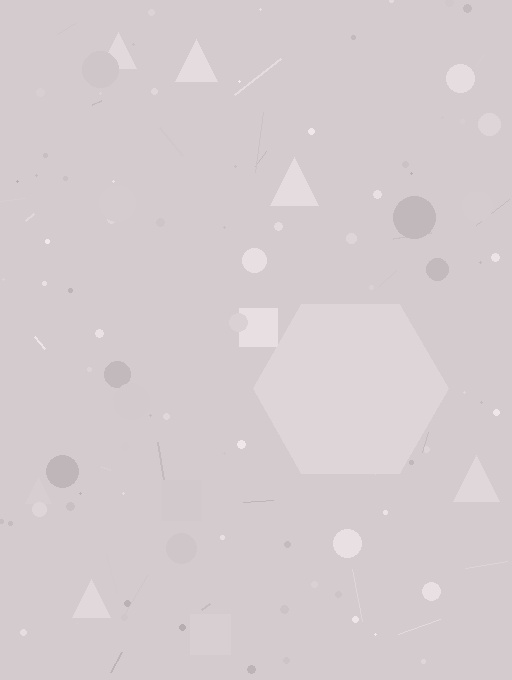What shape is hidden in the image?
A hexagon is hidden in the image.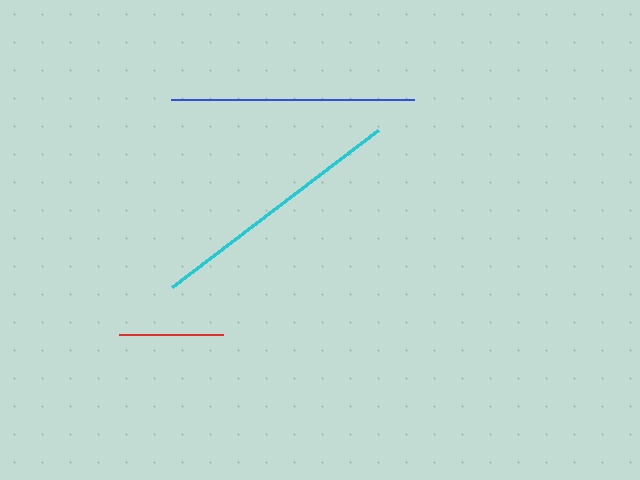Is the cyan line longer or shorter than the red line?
The cyan line is longer than the red line.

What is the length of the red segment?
The red segment is approximately 104 pixels long.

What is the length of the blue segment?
The blue segment is approximately 244 pixels long.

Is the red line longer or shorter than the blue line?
The blue line is longer than the red line.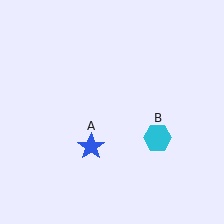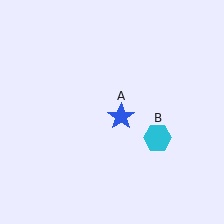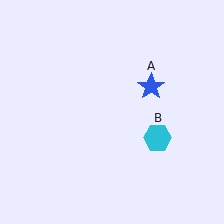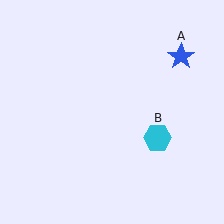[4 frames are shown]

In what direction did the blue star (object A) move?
The blue star (object A) moved up and to the right.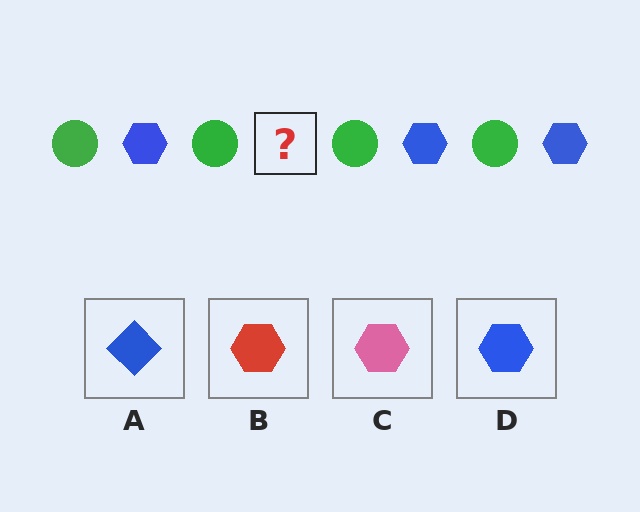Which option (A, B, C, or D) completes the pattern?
D.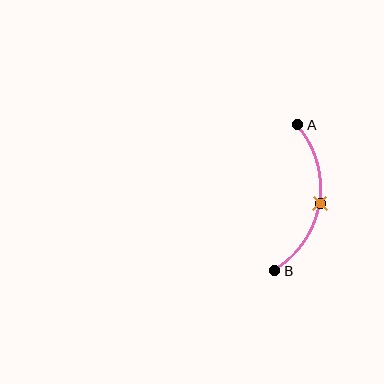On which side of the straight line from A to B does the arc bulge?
The arc bulges to the right of the straight line connecting A and B.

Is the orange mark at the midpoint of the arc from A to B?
Yes. The orange mark lies on the arc at equal arc-length from both A and B — it is the arc midpoint.